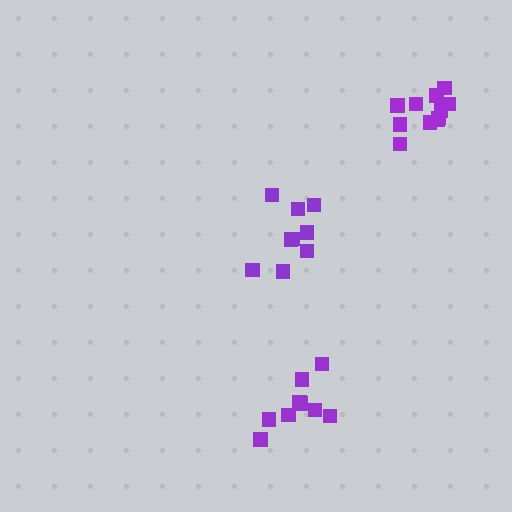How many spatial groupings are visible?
There are 3 spatial groupings.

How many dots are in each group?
Group 1: 9 dots, Group 2: 11 dots, Group 3: 9 dots (29 total).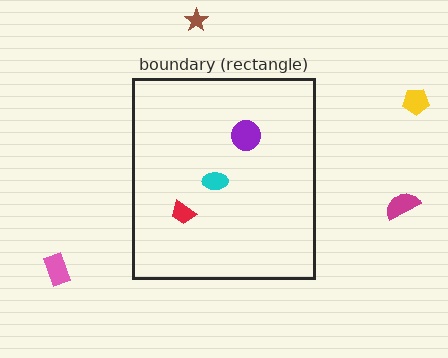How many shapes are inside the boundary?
3 inside, 4 outside.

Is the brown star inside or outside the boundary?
Outside.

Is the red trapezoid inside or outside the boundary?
Inside.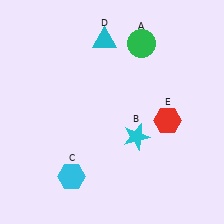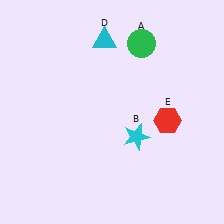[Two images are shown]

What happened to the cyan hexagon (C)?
The cyan hexagon (C) was removed in Image 2. It was in the bottom-left area of Image 1.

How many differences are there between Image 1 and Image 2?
There is 1 difference between the two images.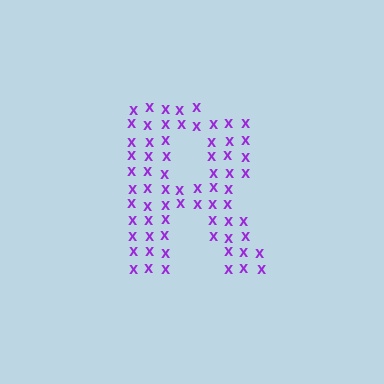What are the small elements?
The small elements are letter X's.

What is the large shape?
The large shape is the letter R.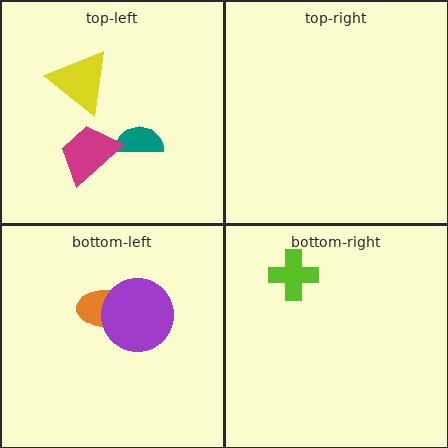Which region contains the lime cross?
The bottom-right region.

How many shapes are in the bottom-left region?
2.